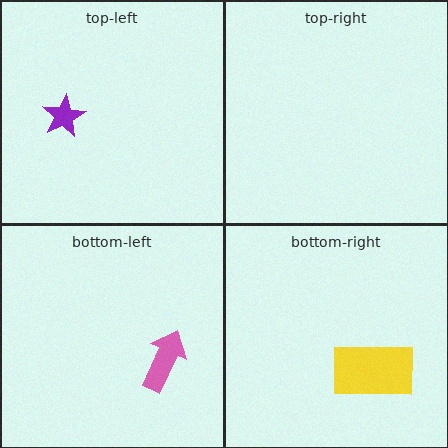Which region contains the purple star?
The top-left region.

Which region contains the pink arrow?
The bottom-left region.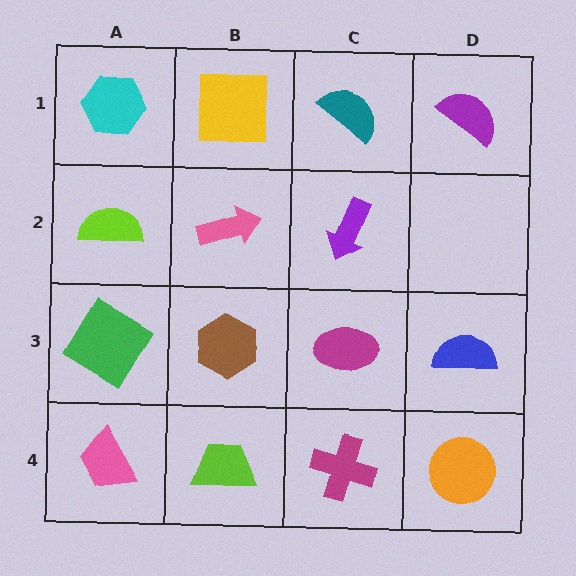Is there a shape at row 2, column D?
No, that cell is empty.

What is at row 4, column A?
A pink trapezoid.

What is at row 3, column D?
A blue semicircle.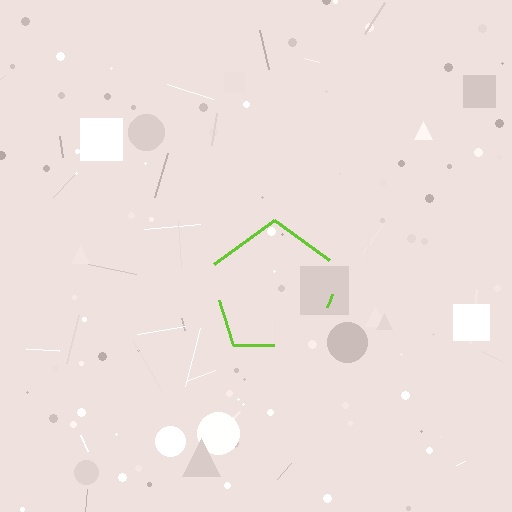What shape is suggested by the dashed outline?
The dashed outline suggests a pentagon.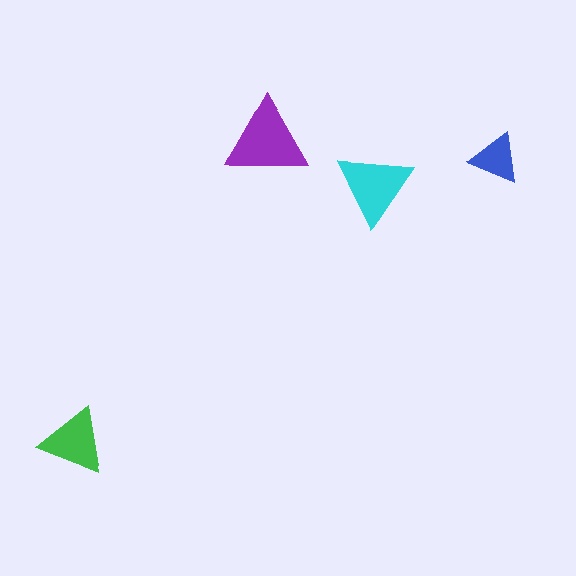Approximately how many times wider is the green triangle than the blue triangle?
About 1.5 times wider.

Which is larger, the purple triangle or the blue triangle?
The purple one.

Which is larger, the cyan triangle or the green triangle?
The cyan one.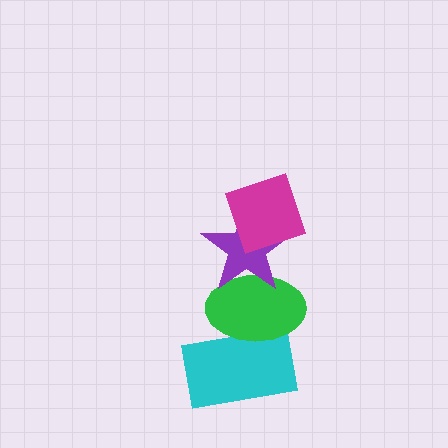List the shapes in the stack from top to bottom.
From top to bottom: the magenta diamond, the purple star, the green ellipse, the cyan rectangle.